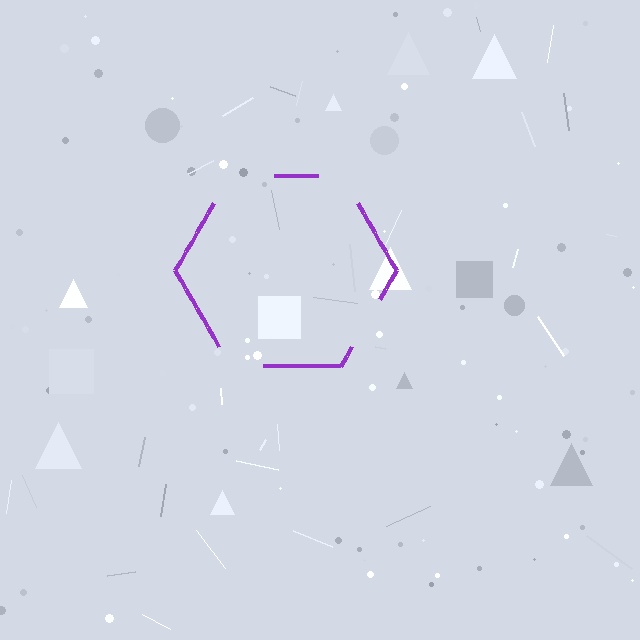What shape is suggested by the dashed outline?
The dashed outline suggests a hexagon.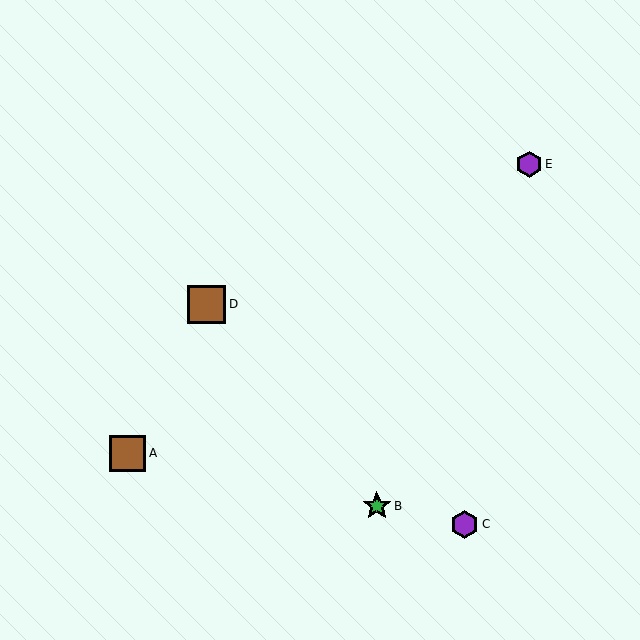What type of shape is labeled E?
Shape E is a purple hexagon.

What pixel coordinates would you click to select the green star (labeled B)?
Click at (377, 506) to select the green star B.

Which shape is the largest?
The brown square (labeled D) is the largest.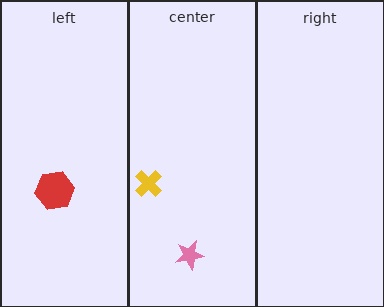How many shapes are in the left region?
1.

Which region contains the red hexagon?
The left region.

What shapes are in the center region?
The pink star, the yellow cross.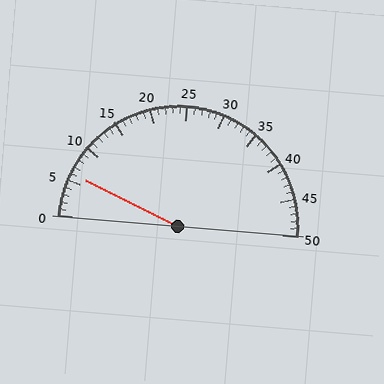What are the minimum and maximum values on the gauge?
The gauge ranges from 0 to 50.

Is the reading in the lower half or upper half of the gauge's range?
The reading is in the lower half of the range (0 to 50).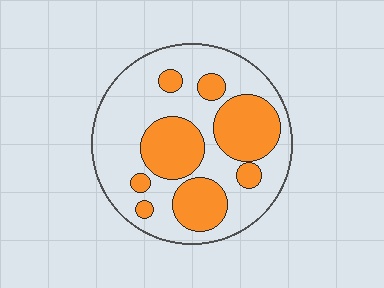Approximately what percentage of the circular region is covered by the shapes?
Approximately 35%.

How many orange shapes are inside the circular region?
8.